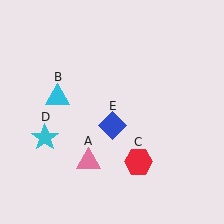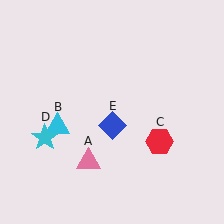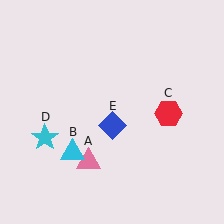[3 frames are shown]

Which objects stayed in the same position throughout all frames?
Pink triangle (object A) and cyan star (object D) and blue diamond (object E) remained stationary.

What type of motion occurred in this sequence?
The cyan triangle (object B), red hexagon (object C) rotated counterclockwise around the center of the scene.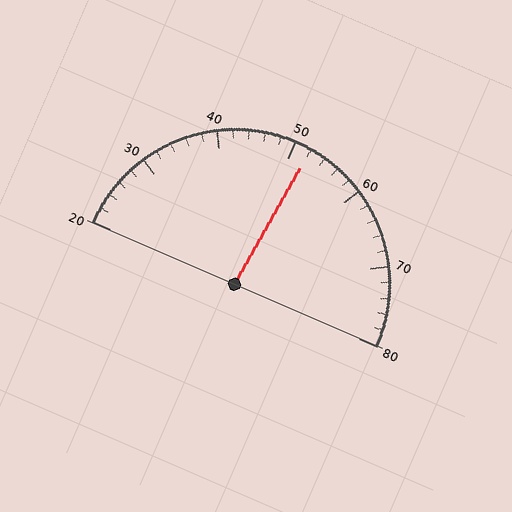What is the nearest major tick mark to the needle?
The nearest major tick mark is 50.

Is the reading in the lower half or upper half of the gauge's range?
The reading is in the upper half of the range (20 to 80).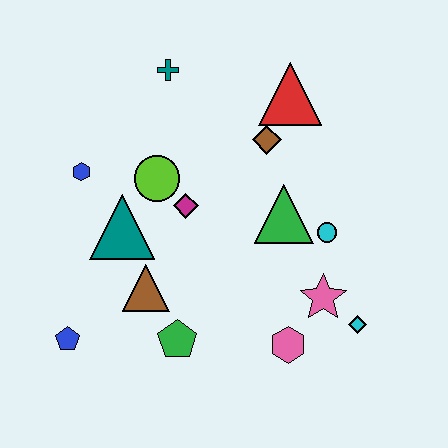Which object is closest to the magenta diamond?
The lime circle is closest to the magenta diamond.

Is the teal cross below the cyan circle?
No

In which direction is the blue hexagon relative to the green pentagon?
The blue hexagon is above the green pentagon.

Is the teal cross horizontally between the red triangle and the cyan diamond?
No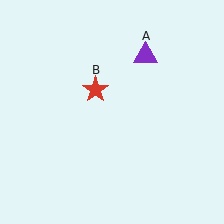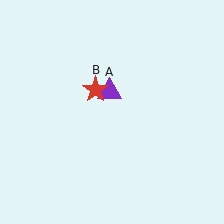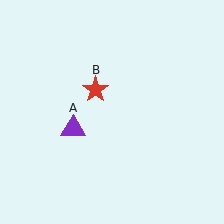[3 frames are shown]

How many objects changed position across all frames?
1 object changed position: purple triangle (object A).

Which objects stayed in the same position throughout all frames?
Red star (object B) remained stationary.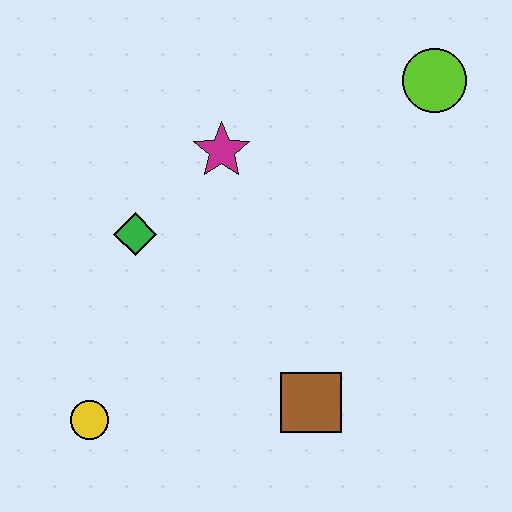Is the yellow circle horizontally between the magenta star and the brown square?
No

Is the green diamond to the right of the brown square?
No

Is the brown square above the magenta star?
No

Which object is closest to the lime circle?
The magenta star is closest to the lime circle.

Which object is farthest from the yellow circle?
The lime circle is farthest from the yellow circle.